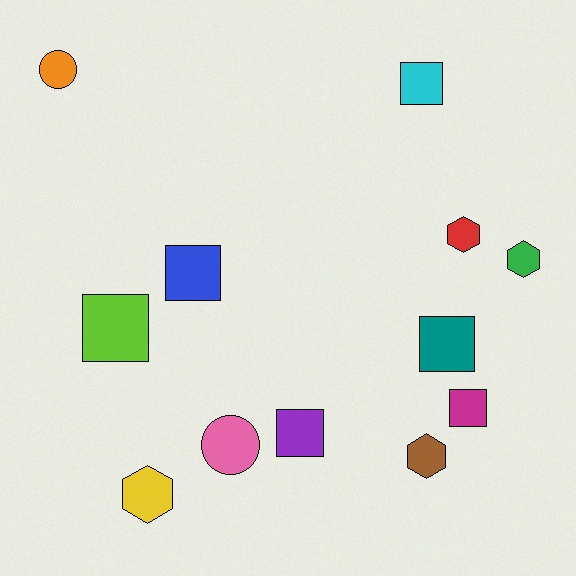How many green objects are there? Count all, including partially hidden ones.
There is 1 green object.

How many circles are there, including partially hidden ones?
There are 2 circles.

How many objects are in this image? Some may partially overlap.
There are 12 objects.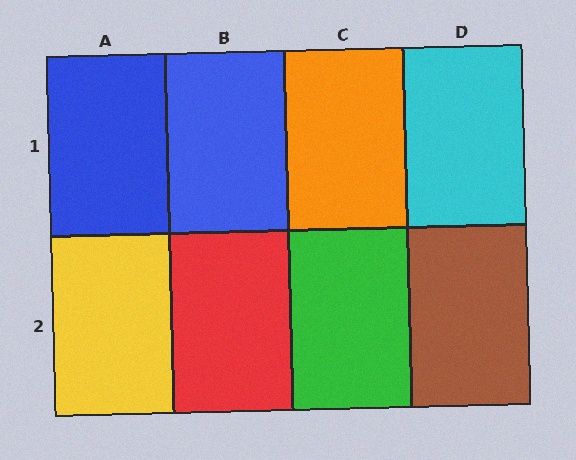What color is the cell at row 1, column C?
Orange.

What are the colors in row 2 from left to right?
Yellow, red, green, brown.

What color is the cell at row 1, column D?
Cyan.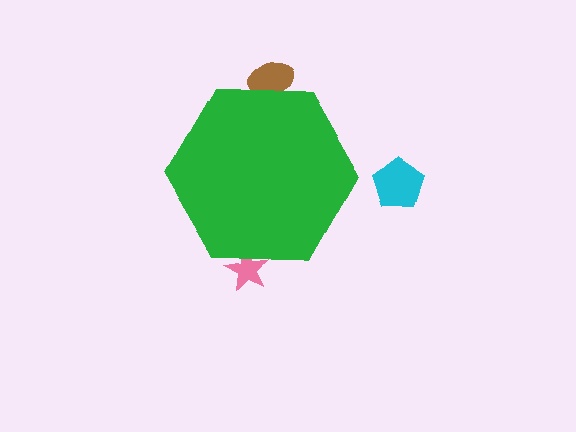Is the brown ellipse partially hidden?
Yes, the brown ellipse is partially hidden behind the green hexagon.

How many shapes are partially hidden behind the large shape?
2 shapes are partially hidden.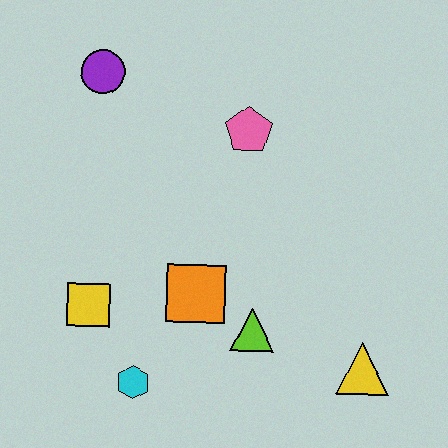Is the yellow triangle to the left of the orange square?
No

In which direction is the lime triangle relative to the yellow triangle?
The lime triangle is to the left of the yellow triangle.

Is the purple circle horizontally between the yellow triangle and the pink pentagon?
No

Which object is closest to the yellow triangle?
The lime triangle is closest to the yellow triangle.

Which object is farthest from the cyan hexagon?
The purple circle is farthest from the cyan hexagon.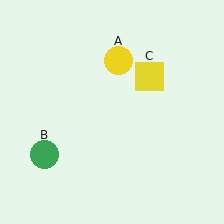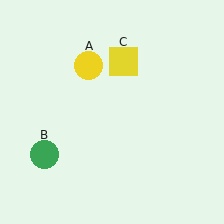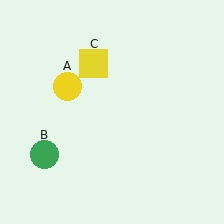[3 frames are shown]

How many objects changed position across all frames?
2 objects changed position: yellow circle (object A), yellow square (object C).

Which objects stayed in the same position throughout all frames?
Green circle (object B) remained stationary.